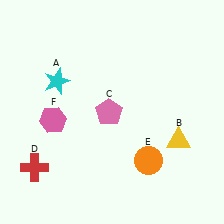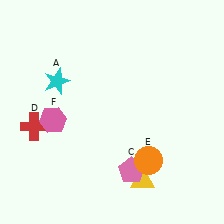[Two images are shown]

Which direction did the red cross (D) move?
The red cross (D) moved up.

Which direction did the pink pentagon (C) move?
The pink pentagon (C) moved down.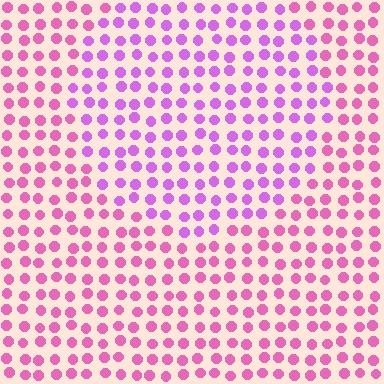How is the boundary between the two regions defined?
The boundary is defined purely by a slight shift in hue (about 31 degrees). Spacing, size, and orientation are identical on both sides.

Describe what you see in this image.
The image is filled with small pink elements in a uniform arrangement. A circle-shaped region is visible where the elements are tinted to a slightly different hue, forming a subtle color boundary.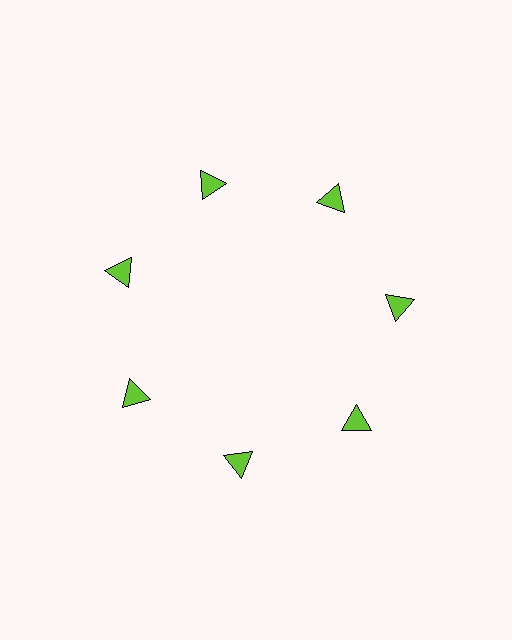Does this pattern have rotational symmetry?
Yes, this pattern has 7-fold rotational symmetry. It looks the same after rotating 51 degrees around the center.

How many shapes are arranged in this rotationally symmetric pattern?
There are 7 shapes, arranged in 7 groups of 1.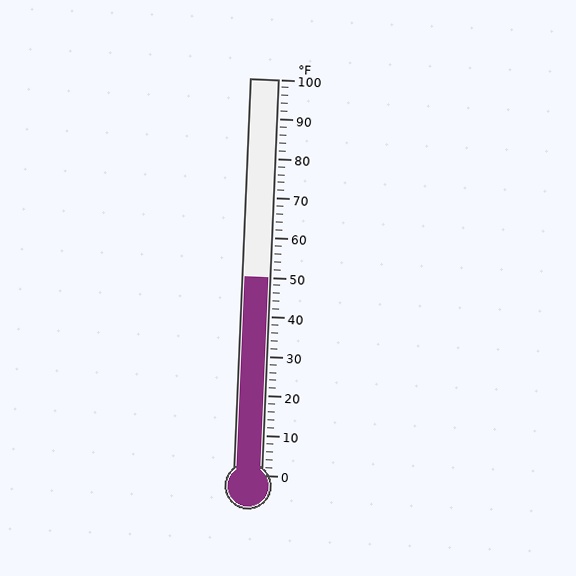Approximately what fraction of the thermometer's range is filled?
The thermometer is filled to approximately 50% of its range.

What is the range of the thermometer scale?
The thermometer scale ranges from 0°F to 100°F.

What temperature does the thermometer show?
The thermometer shows approximately 50°F.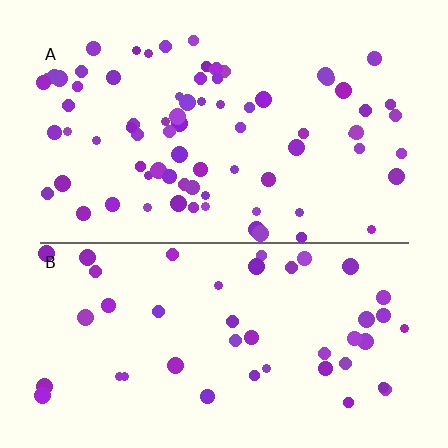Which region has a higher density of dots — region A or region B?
A (the top).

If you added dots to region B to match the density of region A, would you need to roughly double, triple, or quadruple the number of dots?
Approximately double.